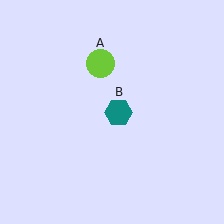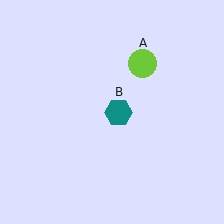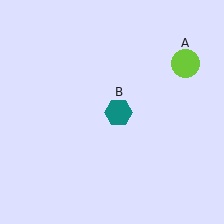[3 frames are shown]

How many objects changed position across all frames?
1 object changed position: lime circle (object A).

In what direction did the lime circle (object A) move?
The lime circle (object A) moved right.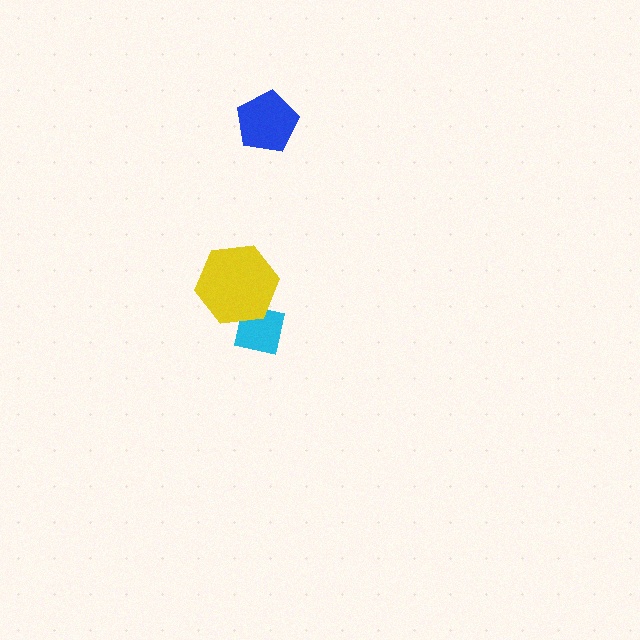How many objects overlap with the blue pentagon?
0 objects overlap with the blue pentagon.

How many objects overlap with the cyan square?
1 object overlaps with the cyan square.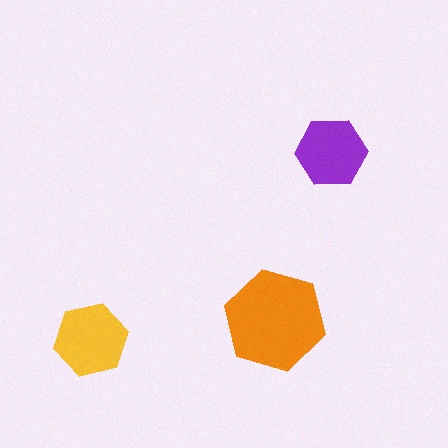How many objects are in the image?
There are 3 objects in the image.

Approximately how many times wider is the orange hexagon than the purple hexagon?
About 1.5 times wider.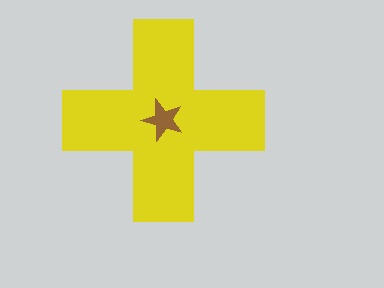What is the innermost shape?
The brown star.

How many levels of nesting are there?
2.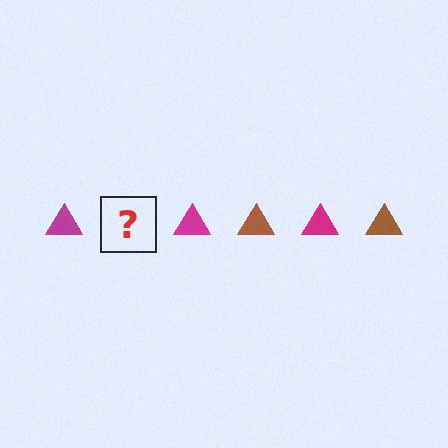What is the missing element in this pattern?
The missing element is a brown triangle.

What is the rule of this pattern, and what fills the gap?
The rule is that the pattern cycles through magenta, brown triangles. The gap should be filled with a brown triangle.